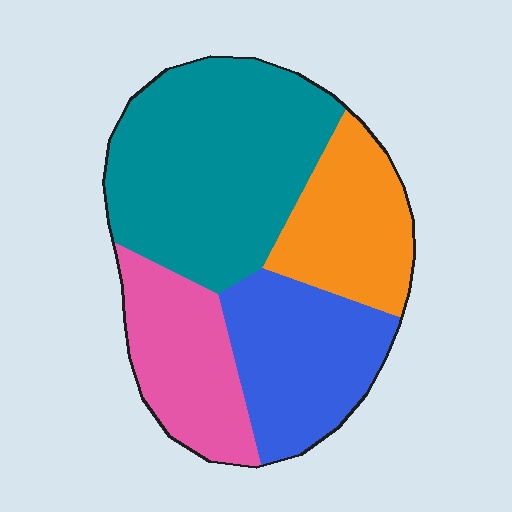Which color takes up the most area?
Teal, at roughly 40%.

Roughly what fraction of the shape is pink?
Pink takes up about one fifth (1/5) of the shape.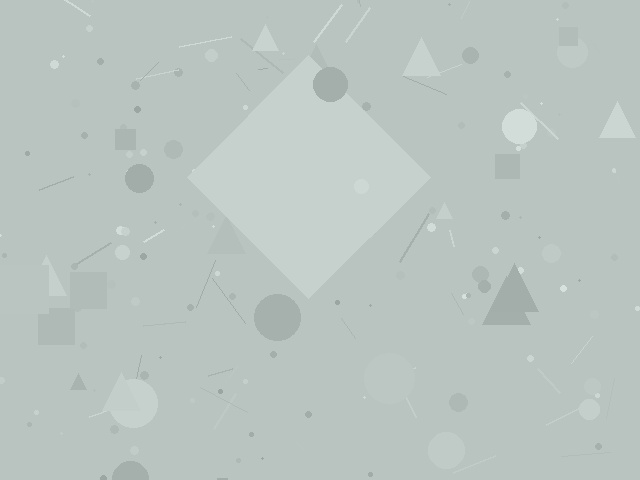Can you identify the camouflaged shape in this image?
The camouflaged shape is a diamond.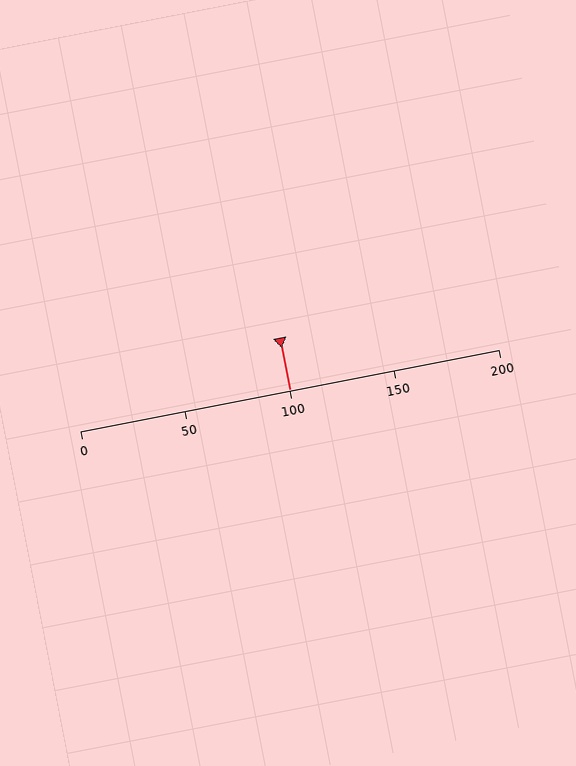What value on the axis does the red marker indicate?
The marker indicates approximately 100.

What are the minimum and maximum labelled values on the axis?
The axis runs from 0 to 200.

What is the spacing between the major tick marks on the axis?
The major ticks are spaced 50 apart.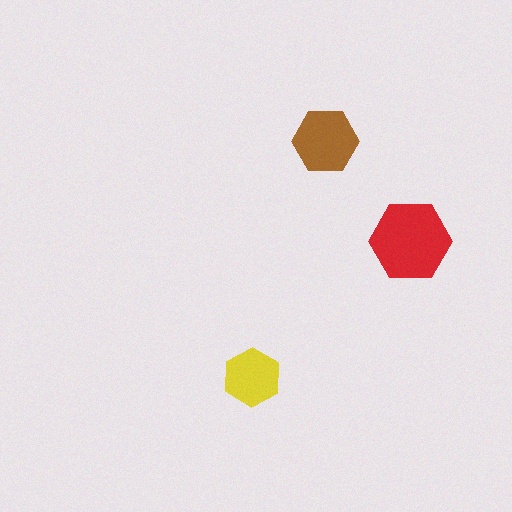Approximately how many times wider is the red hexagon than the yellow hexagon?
About 1.5 times wider.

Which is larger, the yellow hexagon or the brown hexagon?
The brown one.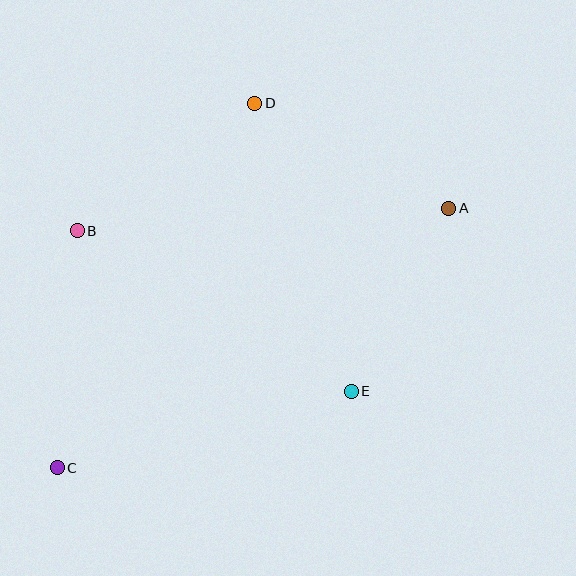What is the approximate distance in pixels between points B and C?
The distance between B and C is approximately 238 pixels.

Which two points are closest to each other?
Points A and E are closest to each other.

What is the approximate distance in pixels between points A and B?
The distance between A and B is approximately 372 pixels.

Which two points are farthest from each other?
Points A and C are farthest from each other.